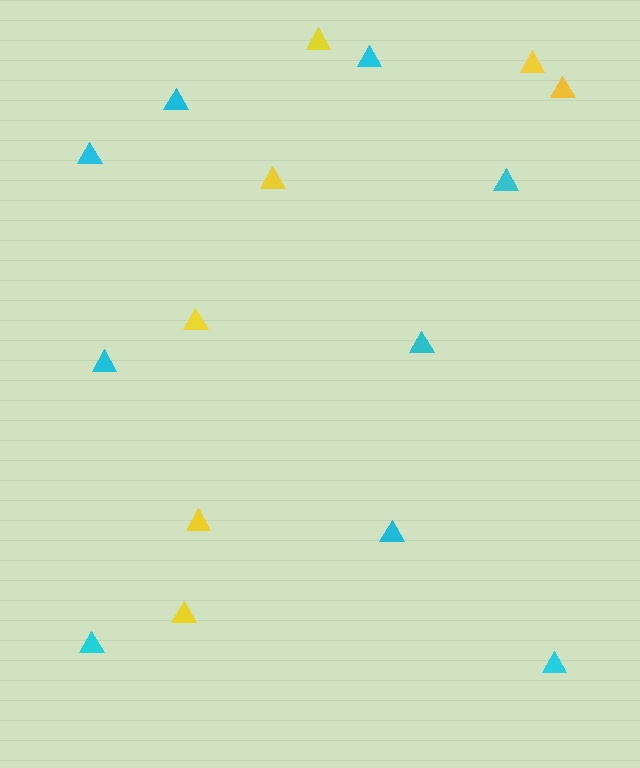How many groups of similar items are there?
There are 2 groups: one group of cyan triangles (9) and one group of yellow triangles (7).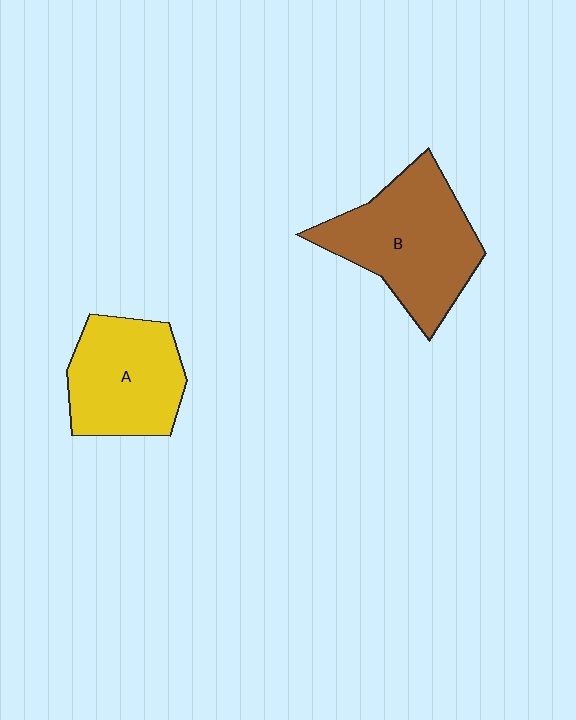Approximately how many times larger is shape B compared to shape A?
Approximately 1.3 times.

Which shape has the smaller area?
Shape A (yellow).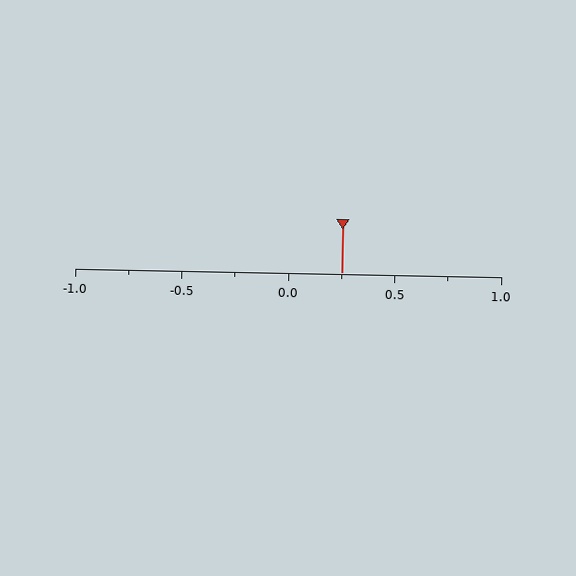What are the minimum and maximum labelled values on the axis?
The axis runs from -1.0 to 1.0.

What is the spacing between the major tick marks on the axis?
The major ticks are spaced 0.5 apart.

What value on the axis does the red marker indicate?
The marker indicates approximately 0.25.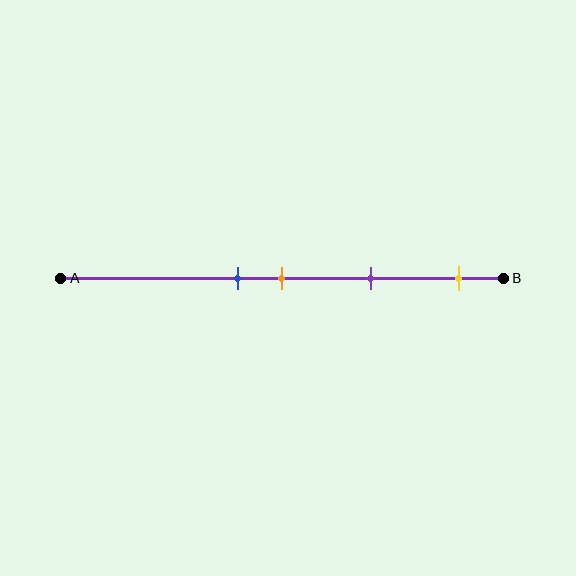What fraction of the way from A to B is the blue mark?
The blue mark is approximately 40% (0.4) of the way from A to B.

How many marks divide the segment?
There are 4 marks dividing the segment.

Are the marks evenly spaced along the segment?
No, the marks are not evenly spaced.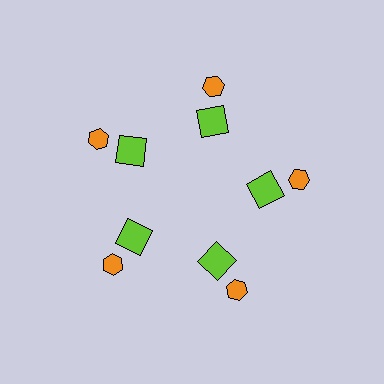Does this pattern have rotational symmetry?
Yes, this pattern has 5-fold rotational symmetry. It looks the same after rotating 72 degrees around the center.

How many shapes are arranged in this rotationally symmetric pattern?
There are 10 shapes, arranged in 5 groups of 2.